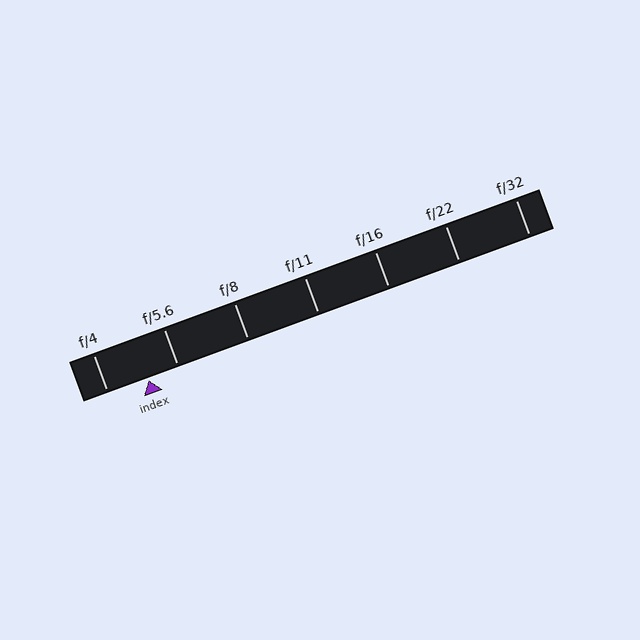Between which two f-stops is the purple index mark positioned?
The index mark is between f/4 and f/5.6.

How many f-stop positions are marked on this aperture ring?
There are 7 f-stop positions marked.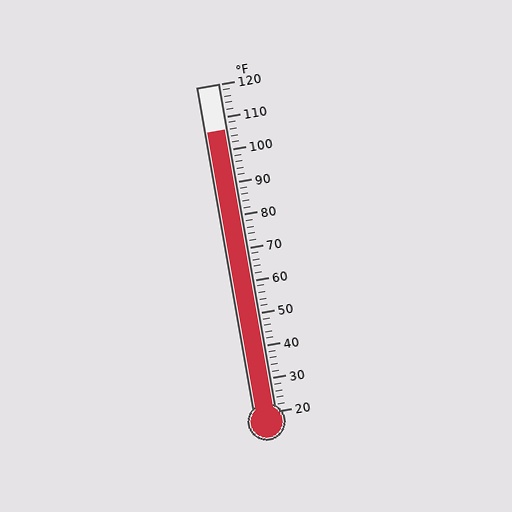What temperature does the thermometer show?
The thermometer shows approximately 106°F.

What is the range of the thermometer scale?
The thermometer scale ranges from 20°F to 120°F.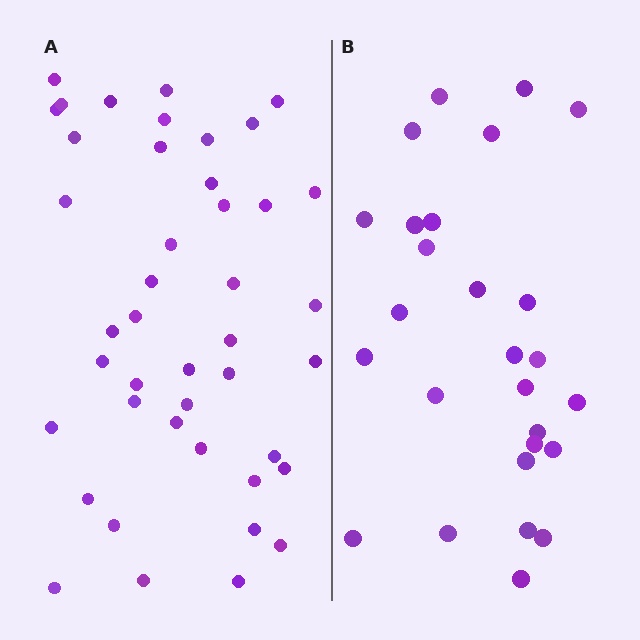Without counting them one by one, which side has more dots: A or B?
Region A (the left region) has more dots.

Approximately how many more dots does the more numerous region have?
Region A has approximately 15 more dots than region B.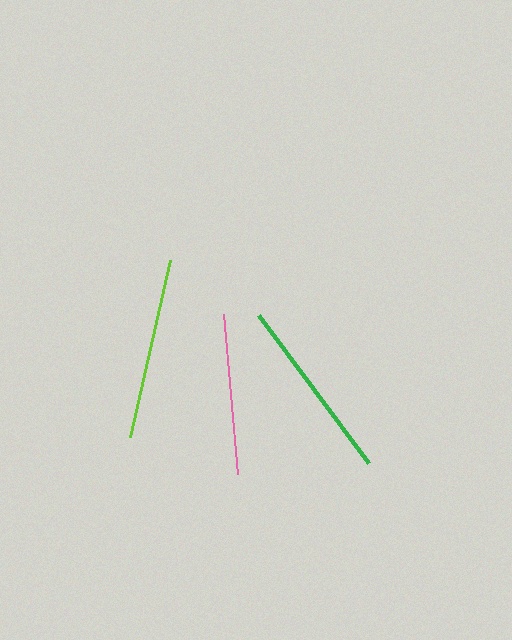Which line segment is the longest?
The green line is the longest at approximately 184 pixels.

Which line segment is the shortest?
The pink line is the shortest at approximately 160 pixels.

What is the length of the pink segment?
The pink segment is approximately 160 pixels long.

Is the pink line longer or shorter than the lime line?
The lime line is longer than the pink line.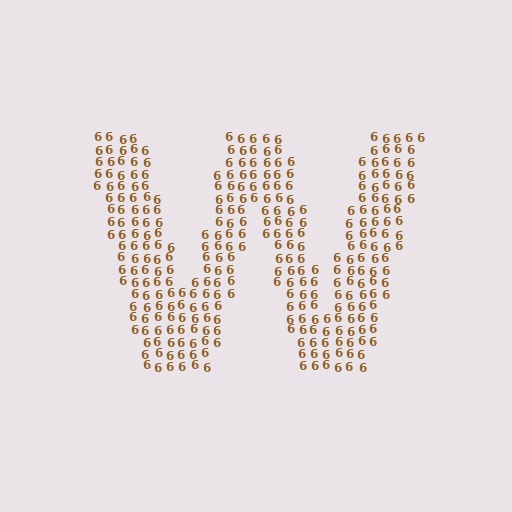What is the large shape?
The large shape is the letter W.